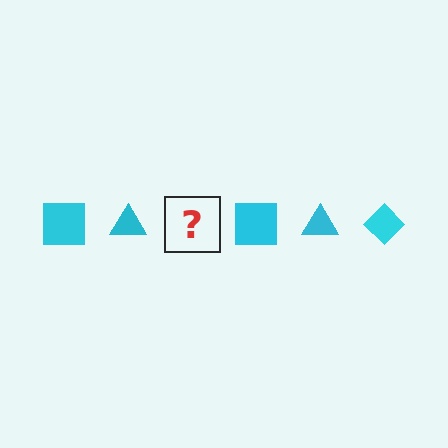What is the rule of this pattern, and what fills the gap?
The rule is that the pattern cycles through square, triangle, diamond shapes in cyan. The gap should be filled with a cyan diamond.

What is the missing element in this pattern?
The missing element is a cyan diamond.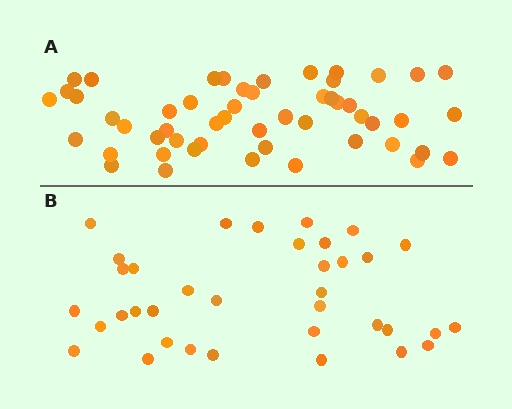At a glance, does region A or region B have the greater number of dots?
Region A (the top region) has more dots.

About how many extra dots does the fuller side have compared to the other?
Region A has approximately 15 more dots than region B.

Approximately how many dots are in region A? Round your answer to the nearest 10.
About 50 dots. (The exact count is 52, which rounds to 50.)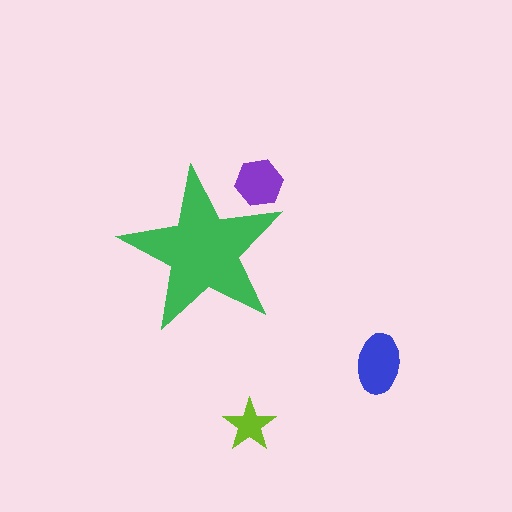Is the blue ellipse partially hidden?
No, the blue ellipse is fully visible.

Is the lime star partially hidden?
No, the lime star is fully visible.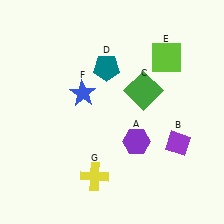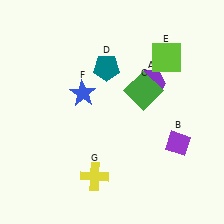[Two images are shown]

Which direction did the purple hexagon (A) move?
The purple hexagon (A) moved up.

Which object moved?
The purple hexagon (A) moved up.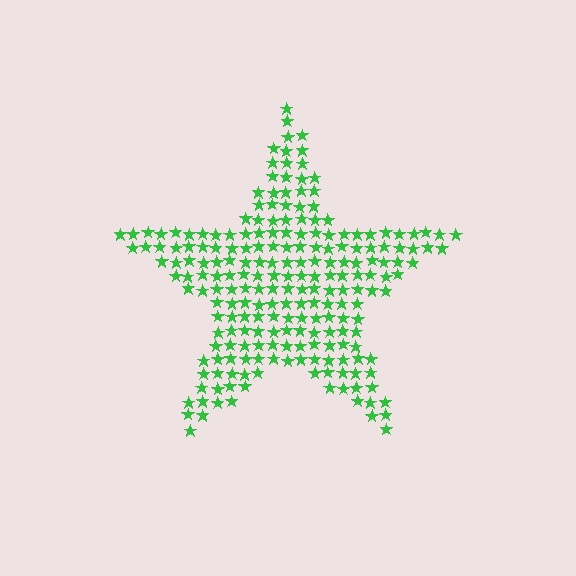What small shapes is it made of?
It is made of small stars.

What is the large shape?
The large shape is a star.